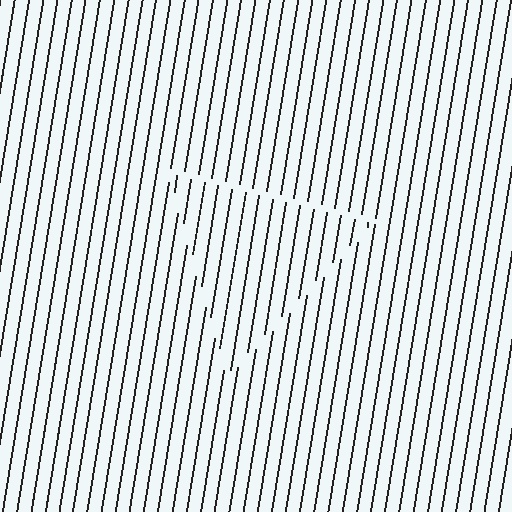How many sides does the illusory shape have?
3 sides — the line-ends trace a triangle.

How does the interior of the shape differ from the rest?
The interior of the shape contains the same grating, shifted by half a period — the contour is defined by the phase discontinuity where line-ends from the inner and outer gratings abut.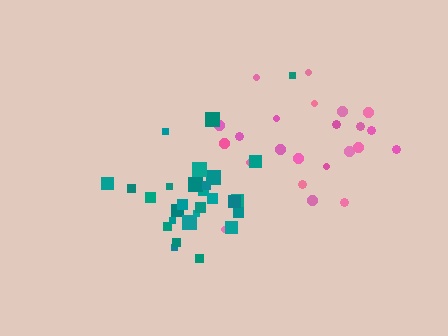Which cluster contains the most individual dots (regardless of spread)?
Teal (28).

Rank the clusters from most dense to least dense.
teal, pink.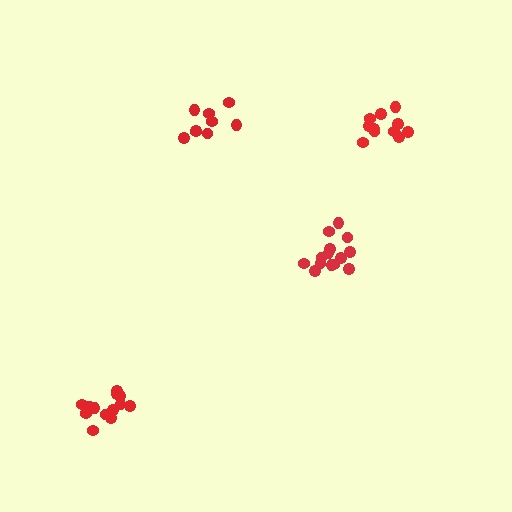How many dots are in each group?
Group 1: 11 dots, Group 2: 9 dots, Group 3: 14 dots, Group 4: 14 dots (48 total).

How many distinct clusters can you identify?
There are 4 distinct clusters.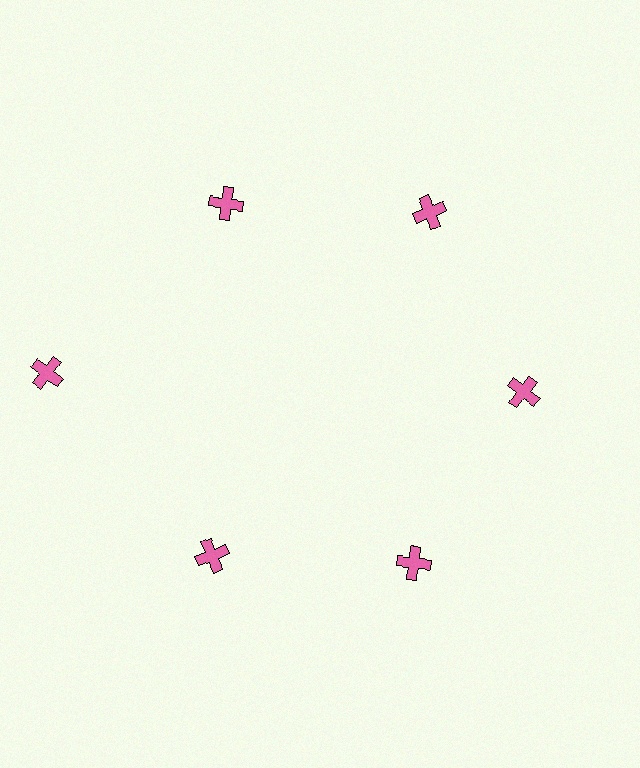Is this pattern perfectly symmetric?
No. The 6 pink crosses are arranged in a ring, but one element near the 9 o'clock position is pushed outward from the center, breaking the 6-fold rotational symmetry.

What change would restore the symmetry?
The symmetry would be restored by moving it inward, back onto the ring so that all 6 crosses sit at equal angles and equal distance from the center.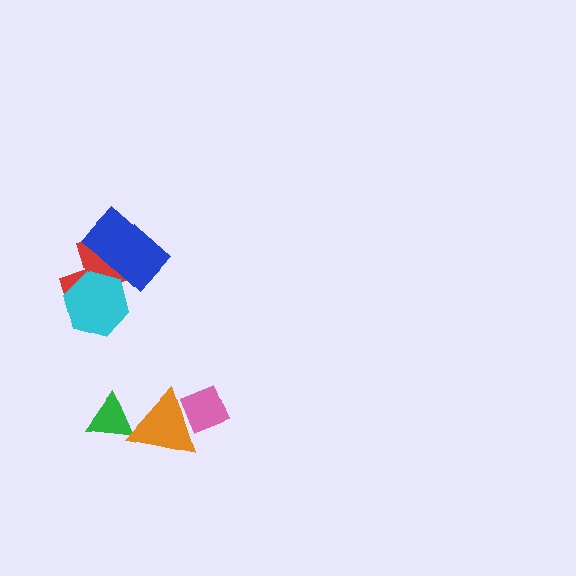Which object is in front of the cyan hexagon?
The blue rectangle is in front of the cyan hexagon.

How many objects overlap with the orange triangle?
2 objects overlap with the orange triangle.